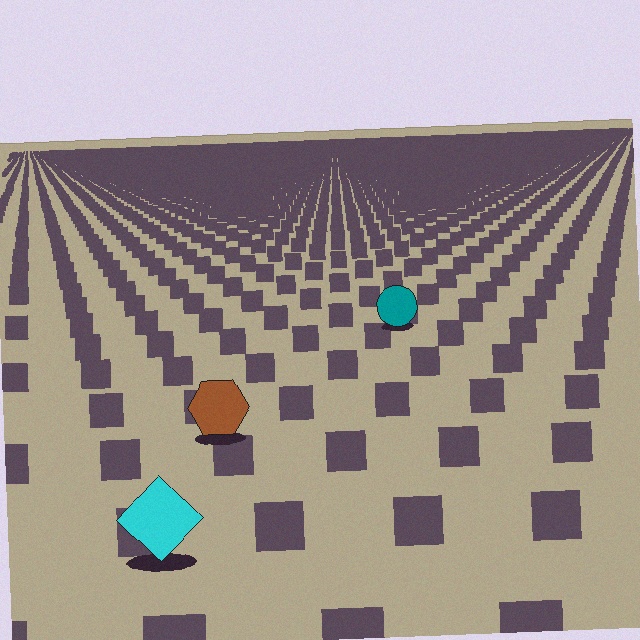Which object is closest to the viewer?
The cyan diamond is closest. The texture marks near it are larger and more spread out.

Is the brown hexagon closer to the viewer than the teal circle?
Yes. The brown hexagon is closer — you can tell from the texture gradient: the ground texture is coarser near it.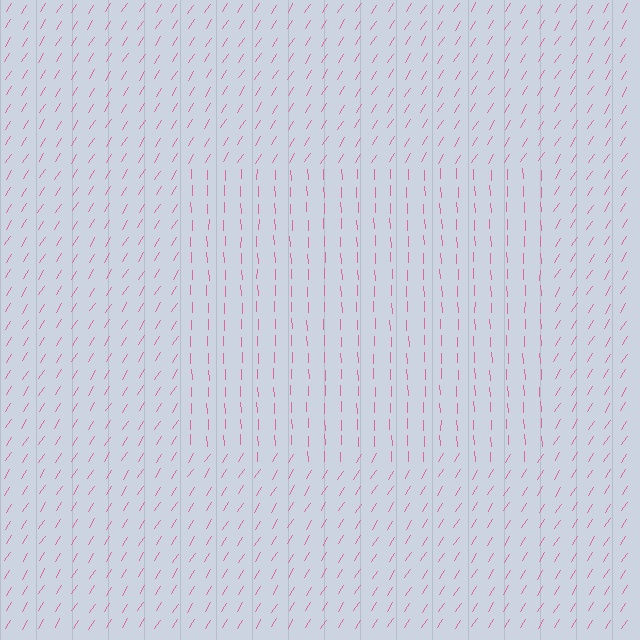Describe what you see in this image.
The image is filled with small pink line segments. A rectangle region in the image has lines oriented differently from the surrounding lines, creating a visible texture boundary.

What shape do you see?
I see a rectangle.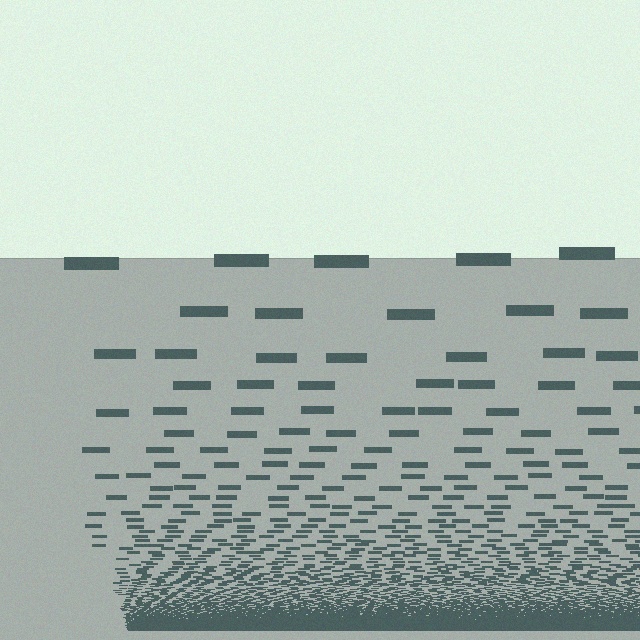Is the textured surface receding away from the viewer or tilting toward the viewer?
The surface appears to tilt toward the viewer. Texture elements get larger and sparser toward the top.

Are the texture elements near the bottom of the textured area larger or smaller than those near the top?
Smaller. The gradient is inverted — elements near the bottom are smaller and denser.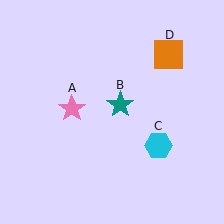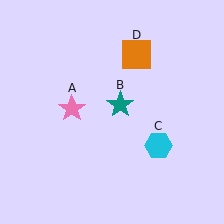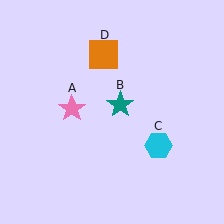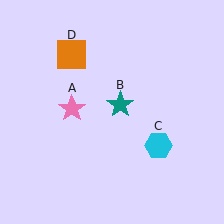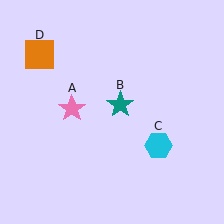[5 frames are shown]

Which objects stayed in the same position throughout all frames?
Pink star (object A) and teal star (object B) and cyan hexagon (object C) remained stationary.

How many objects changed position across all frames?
1 object changed position: orange square (object D).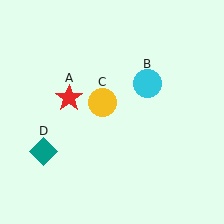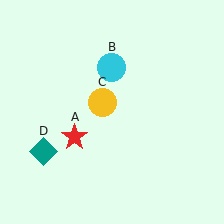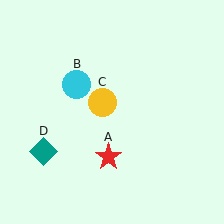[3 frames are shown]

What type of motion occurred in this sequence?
The red star (object A), cyan circle (object B) rotated counterclockwise around the center of the scene.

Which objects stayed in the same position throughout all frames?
Yellow circle (object C) and teal diamond (object D) remained stationary.